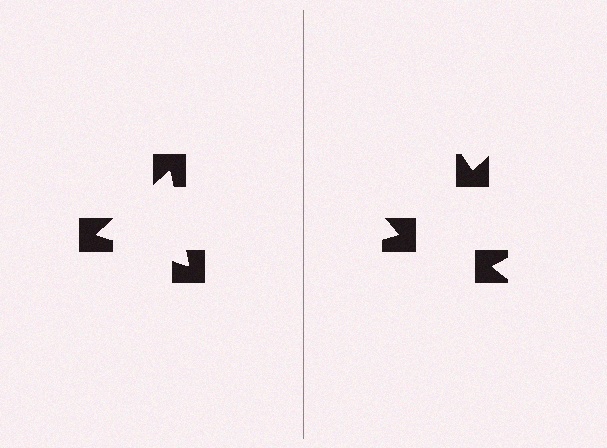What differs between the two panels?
The notched squares are positioned identically on both sides; only the wedge orientations differ. On the left they align to a triangle; on the right they are misaligned.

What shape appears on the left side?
An illusory triangle.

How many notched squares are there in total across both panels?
6 — 3 on each side.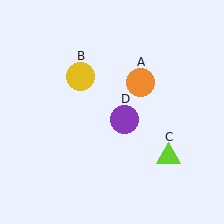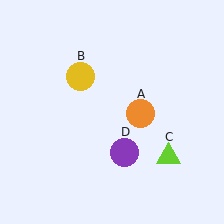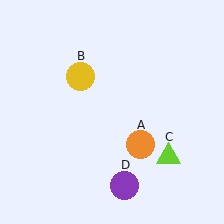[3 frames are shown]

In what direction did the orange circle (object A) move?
The orange circle (object A) moved down.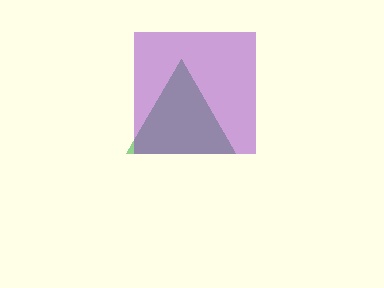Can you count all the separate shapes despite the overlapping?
Yes, there are 2 separate shapes.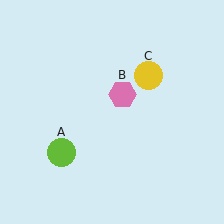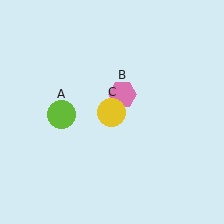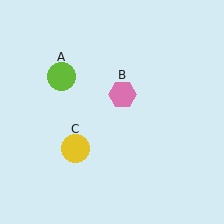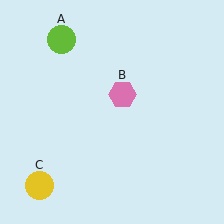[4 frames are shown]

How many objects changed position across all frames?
2 objects changed position: lime circle (object A), yellow circle (object C).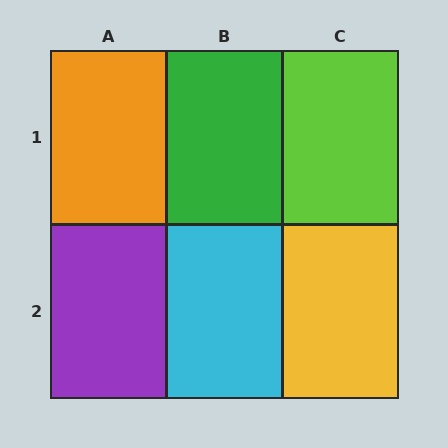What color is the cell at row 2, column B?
Cyan.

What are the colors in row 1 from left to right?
Orange, green, lime.